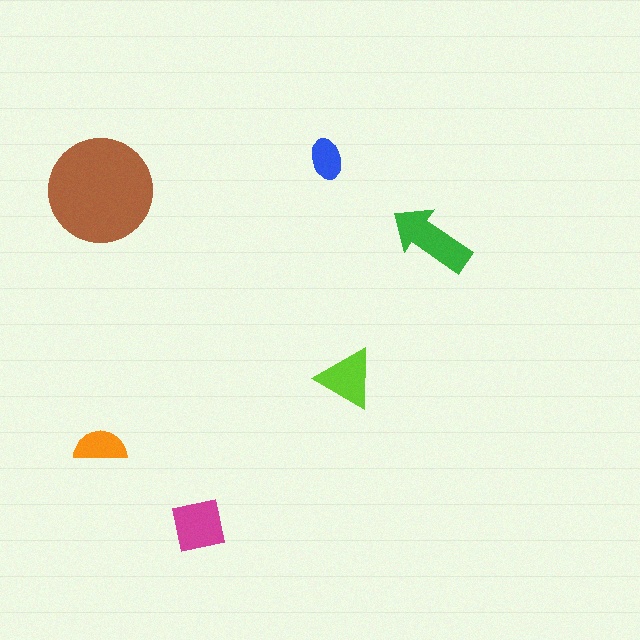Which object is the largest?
The brown circle.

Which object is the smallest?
The blue ellipse.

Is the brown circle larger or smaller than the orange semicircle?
Larger.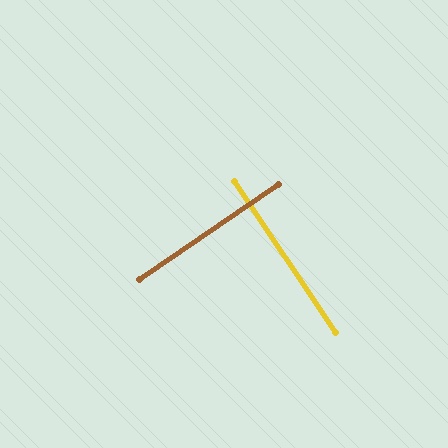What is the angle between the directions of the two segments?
Approximately 90 degrees.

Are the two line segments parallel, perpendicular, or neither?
Perpendicular — they meet at approximately 90°.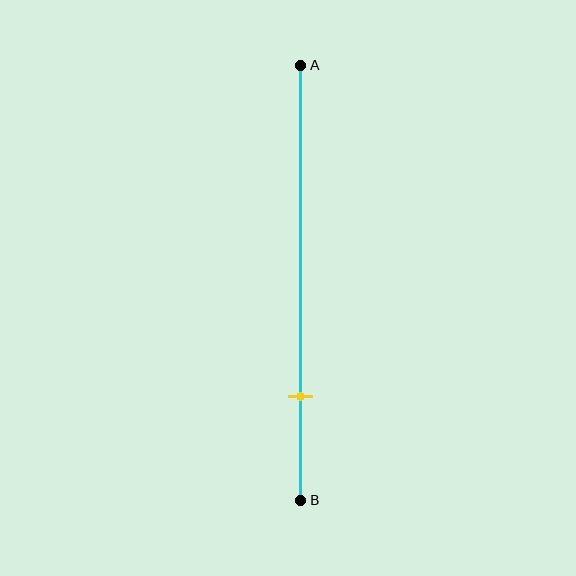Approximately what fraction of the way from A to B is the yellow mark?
The yellow mark is approximately 75% of the way from A to B.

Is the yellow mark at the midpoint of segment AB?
No, the mark is at about 75% from A, not at the 50% midpoint.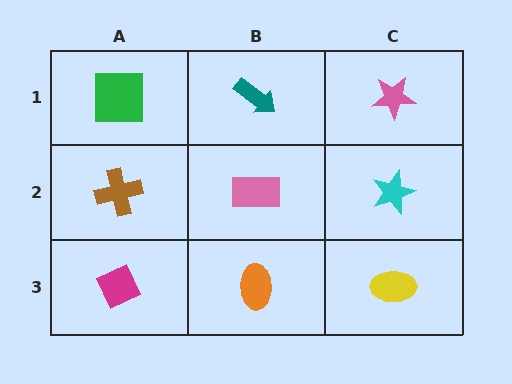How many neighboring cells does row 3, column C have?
2.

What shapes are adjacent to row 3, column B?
A pink rectangle (row 2, column B), a magenta diamond (row 3, column A), a yellow ellipse (row 3, column C).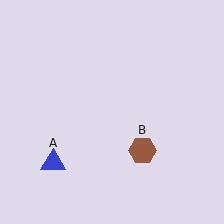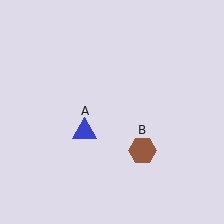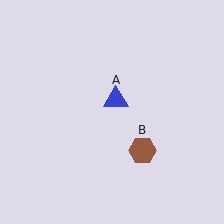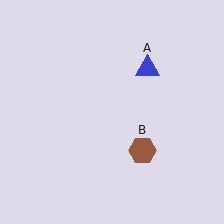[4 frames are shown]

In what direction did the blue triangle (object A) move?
The blue triangle (object A) moved up and to the right.